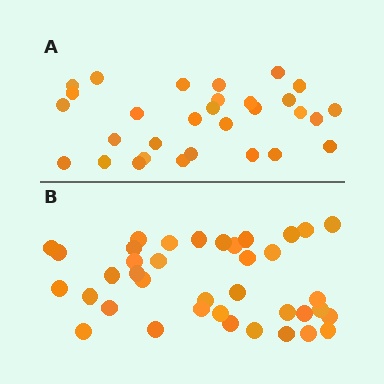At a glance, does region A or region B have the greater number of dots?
Region B (the bottom region) has more dots.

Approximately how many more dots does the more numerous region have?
Region B has roughly 8 or so more dots than region A.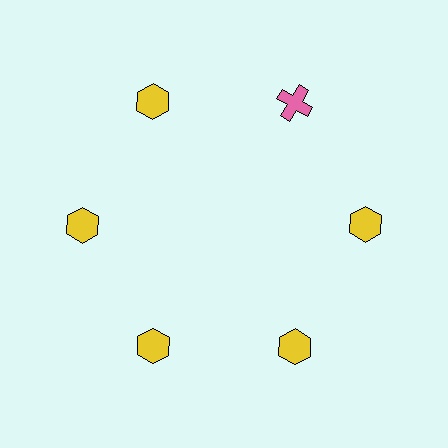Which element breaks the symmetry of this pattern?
The pink cross at roughly the 1 o'clock position breaks the symmetry. All other shapes are yellow hexagons.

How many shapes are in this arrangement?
There are 6 shapes arranged in a ring pattern.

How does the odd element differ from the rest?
It differs in both color (pink instead of yellow) and shape (cross instead of hexagon).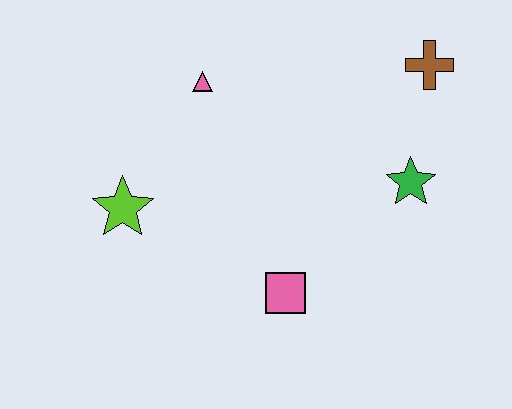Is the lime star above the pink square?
Yes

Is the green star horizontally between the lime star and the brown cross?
Yes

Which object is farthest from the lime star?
The brown cross is farthest from the lime star.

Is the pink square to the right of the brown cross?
No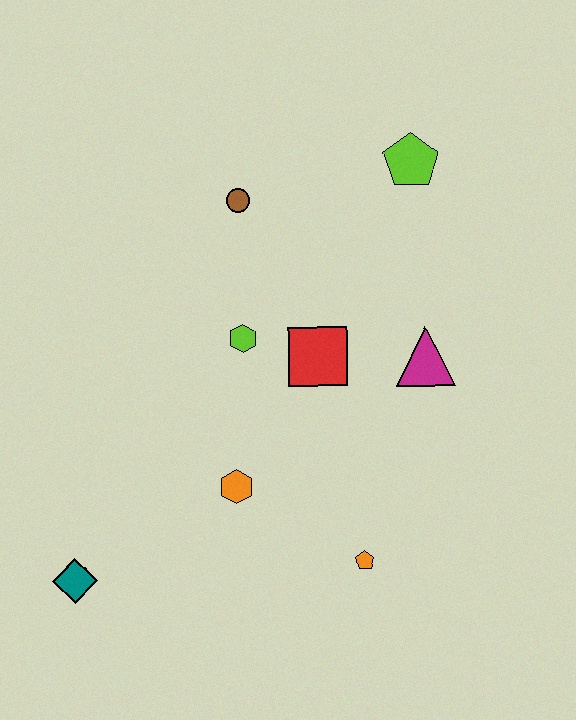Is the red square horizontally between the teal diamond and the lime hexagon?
No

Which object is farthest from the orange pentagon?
The lime pentagon is farthest from the orange pentagon.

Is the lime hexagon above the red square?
Yes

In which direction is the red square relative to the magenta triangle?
The red square is to the left of the magenta triangle.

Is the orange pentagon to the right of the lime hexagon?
Yes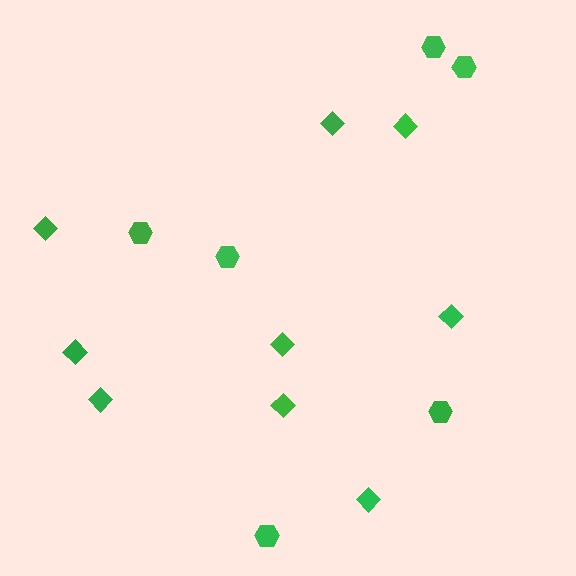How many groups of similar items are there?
There are 2 groups: one group of hexagons (6) and one group of diamonds (9).